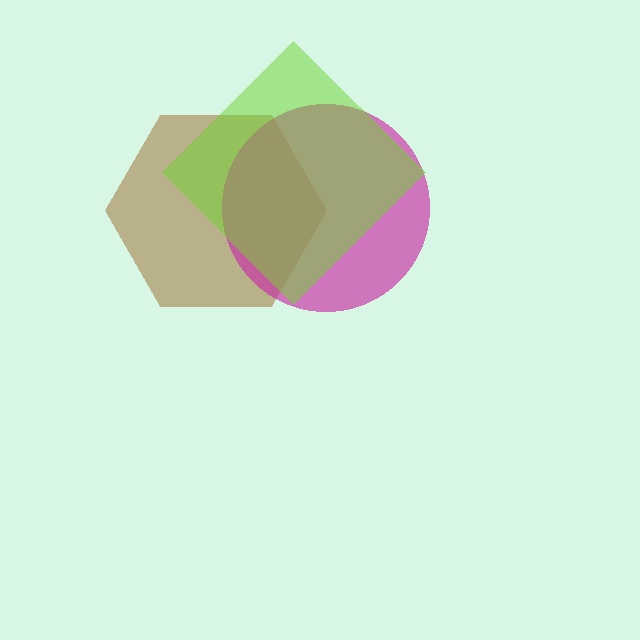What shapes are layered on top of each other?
The layered shapes are: a brown hexagon, a magenta circle, a lime diamond.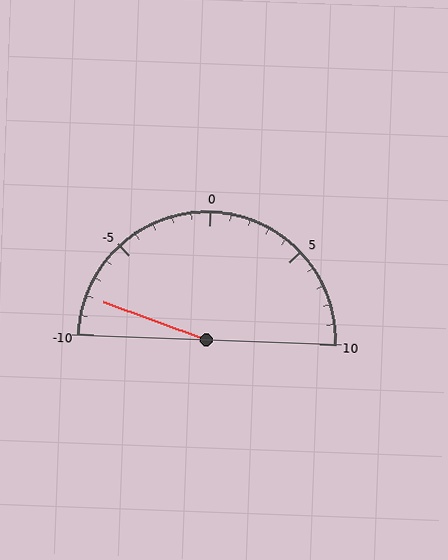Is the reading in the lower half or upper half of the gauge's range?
The reading is in the lower half of the range (-10 to 10).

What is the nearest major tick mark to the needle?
The nearest major tick mark is -10.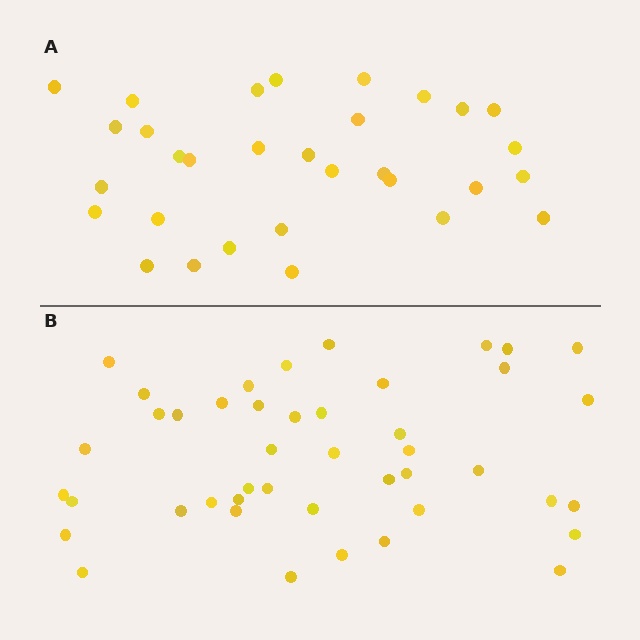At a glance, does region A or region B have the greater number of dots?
Region B (the bottom region) has more dots.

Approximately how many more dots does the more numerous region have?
Region B has approximately 15 more dots than region A.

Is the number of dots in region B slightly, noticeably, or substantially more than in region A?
Region B has noticeably more, but not dramatically so. The ratio is roughly 1.4 to 1.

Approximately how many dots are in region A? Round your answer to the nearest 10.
About 30 dots. (The exact count is 31, which rounds to 30.)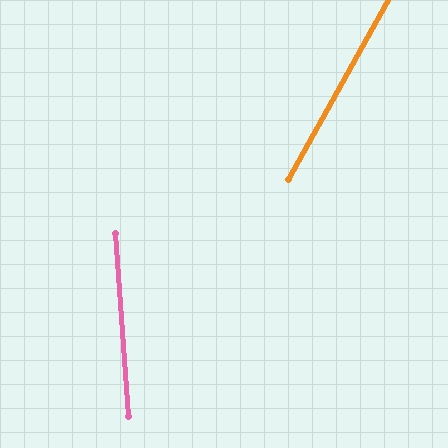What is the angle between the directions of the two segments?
Approximately 33 degrees.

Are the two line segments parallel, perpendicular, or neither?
Neither parallel nor perpendicular — they differ by about 33°.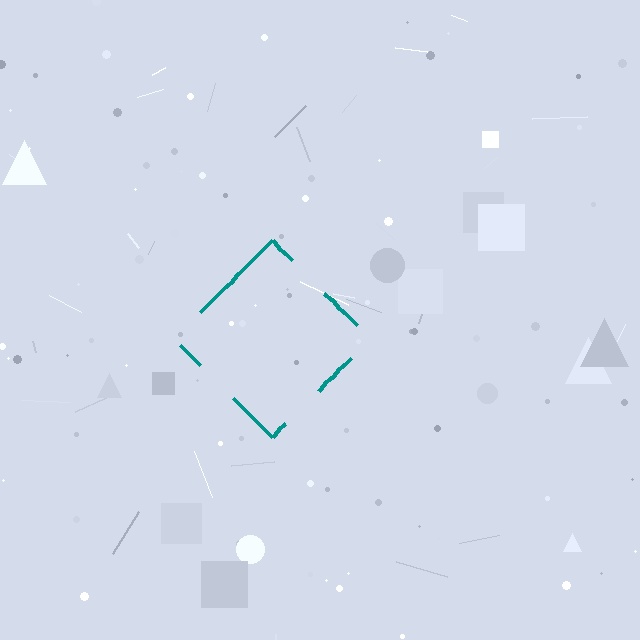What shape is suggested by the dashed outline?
The dashed outline suggests a diamond.